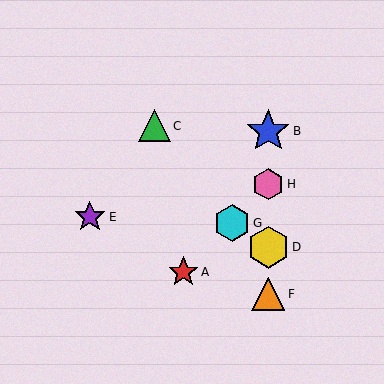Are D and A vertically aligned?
No, D is at x≈268 and A is at x≈183.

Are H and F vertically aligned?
Yes, both are at x≈268.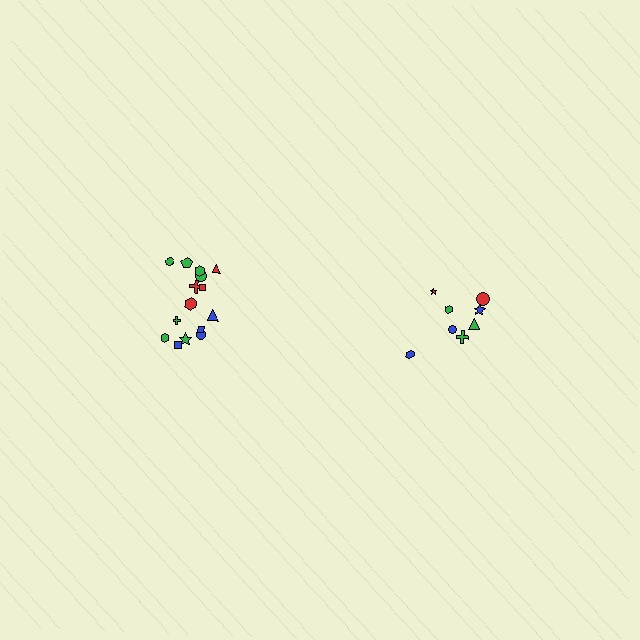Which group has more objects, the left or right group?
The left group.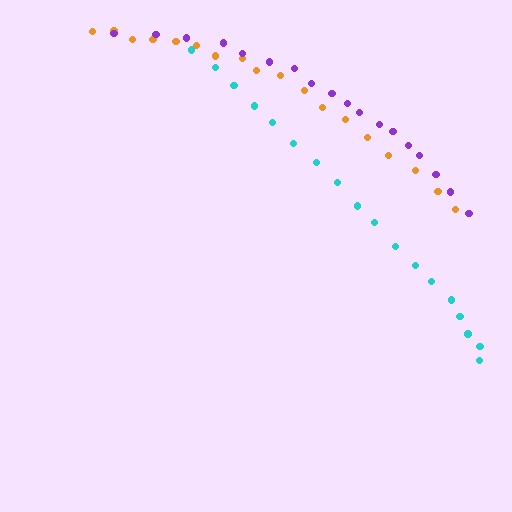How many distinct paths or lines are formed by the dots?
There are 3 distinct paths.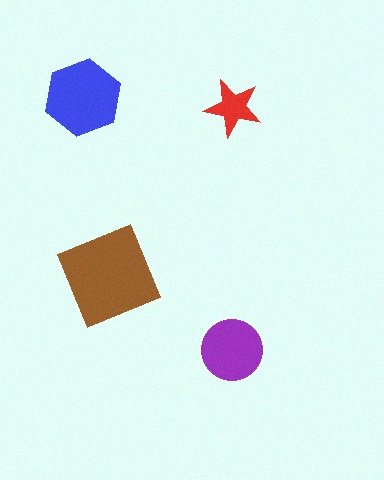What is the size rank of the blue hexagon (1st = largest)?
2nd.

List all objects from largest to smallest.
The brown square, the blue hexagon, the purple circle, the red star.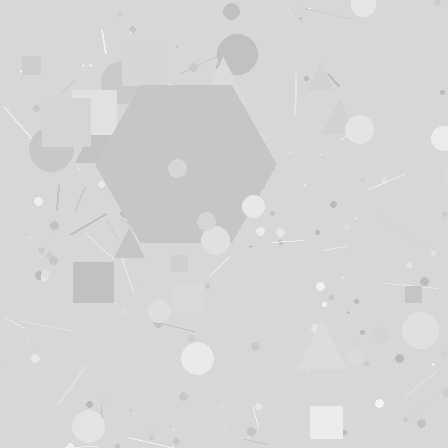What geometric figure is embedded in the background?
A hexagon is embedded in the background.